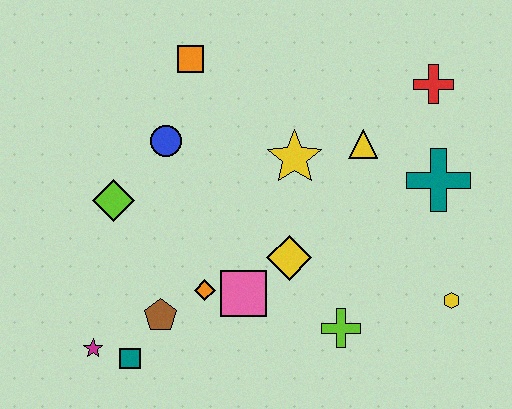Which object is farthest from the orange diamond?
The red cross is farthest from the orange diamond.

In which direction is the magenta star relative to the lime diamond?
The magenta star is below the lime diamond.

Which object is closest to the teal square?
The magenta star is closest to the teal square.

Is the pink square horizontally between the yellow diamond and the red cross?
No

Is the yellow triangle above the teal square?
Yes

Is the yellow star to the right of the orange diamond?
Yes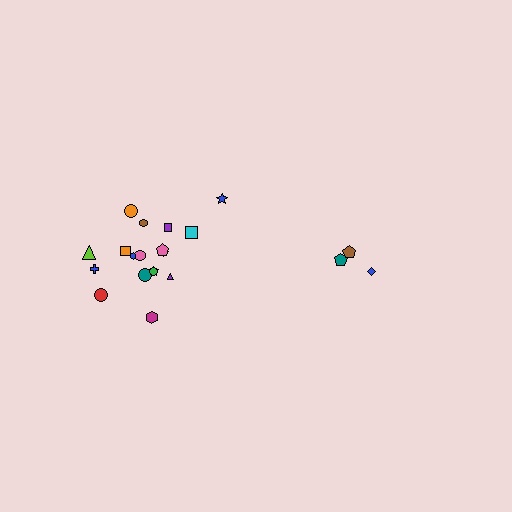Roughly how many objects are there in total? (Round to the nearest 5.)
Roughly 20 objects in total.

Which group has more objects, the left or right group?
The left group.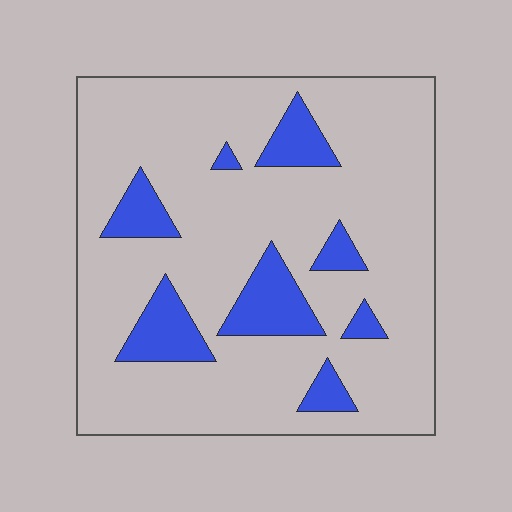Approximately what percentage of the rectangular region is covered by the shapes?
Approximately 15%.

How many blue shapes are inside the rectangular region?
8.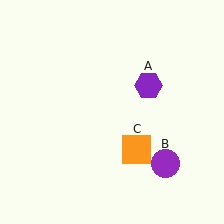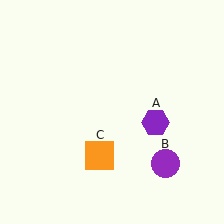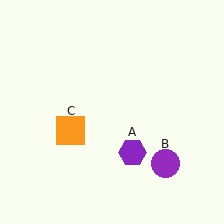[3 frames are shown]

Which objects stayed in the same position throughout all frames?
Purple circle (object B) remained stationary.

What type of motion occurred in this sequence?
The purple hexagon (object A), orange square (object C) rotated clockwise around the center of the scene.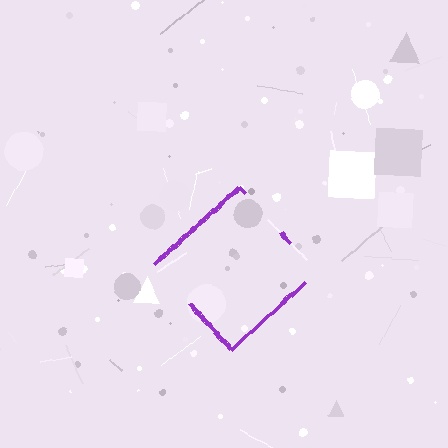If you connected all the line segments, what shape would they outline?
They would outline a diamond.